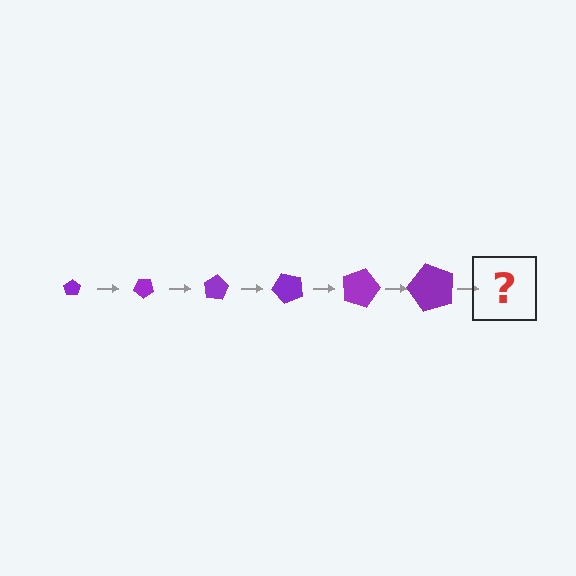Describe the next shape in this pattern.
It should be a pentagon, larger than the previous one and rotated 240 degrees from the start.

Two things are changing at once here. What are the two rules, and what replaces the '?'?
The two rules are that the pentagon grows larger each step and it rotates 40 degrees each step. The '?' should be a pentagon, larger than the previous one and rotated 240 degrees from the start.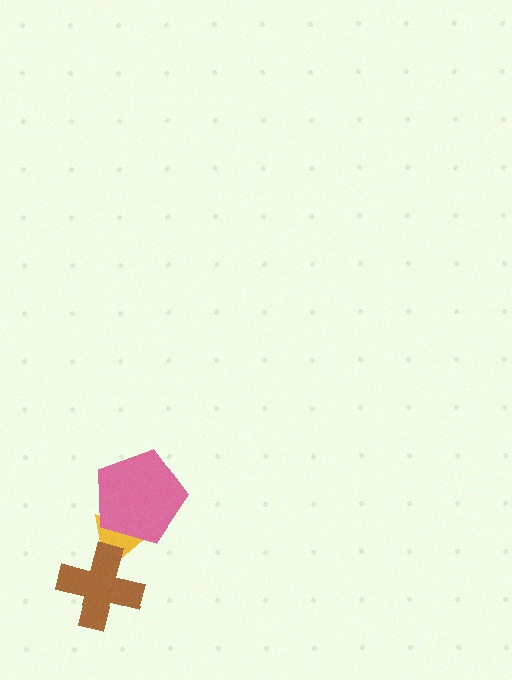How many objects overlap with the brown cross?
1 object overlaps with the brown cross.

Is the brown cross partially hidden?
No, no other shape covers it.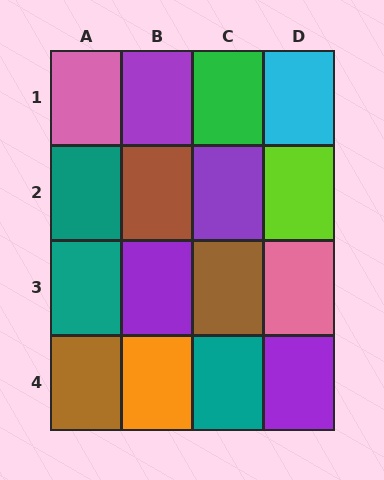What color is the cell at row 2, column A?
Teal.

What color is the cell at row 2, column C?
Purple.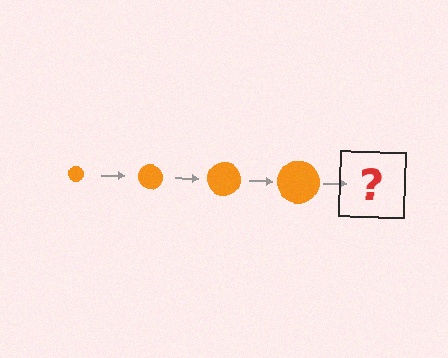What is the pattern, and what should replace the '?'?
The pattern is that the circle gets progressively larger each step. The '?' should be an orange circle, larger than the previous one.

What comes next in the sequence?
The next element should be an orange circle, larger than the previous one.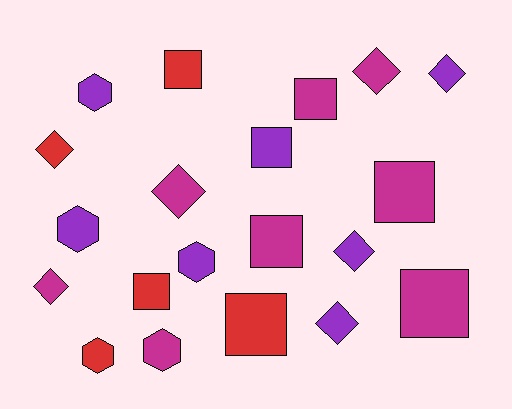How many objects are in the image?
There are 20 objects.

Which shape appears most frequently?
Square, with 8 objects.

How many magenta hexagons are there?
There is 1 magenta hexagon.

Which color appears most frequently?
Magenta, with 8 objects.